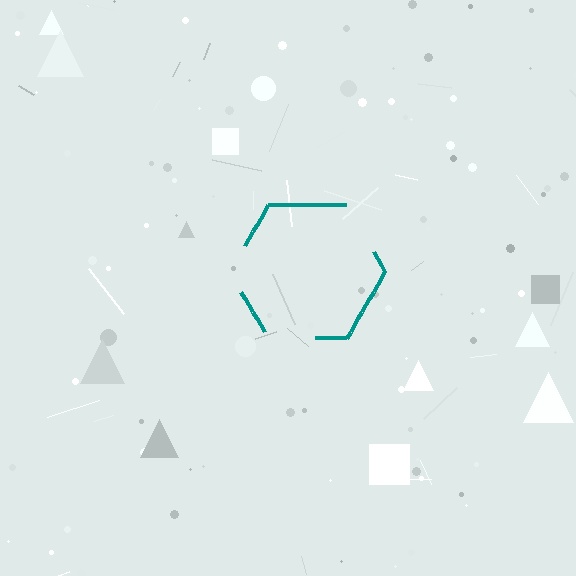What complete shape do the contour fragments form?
The contour fragments form a hexagon.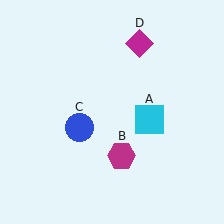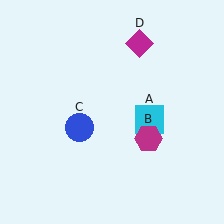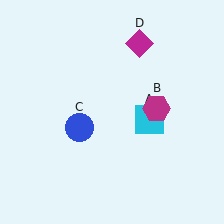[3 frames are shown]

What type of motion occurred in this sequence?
The magenta hexagon (object B) rotated counterclockwise around the center of the scene.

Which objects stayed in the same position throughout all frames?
Cyan square (object A) and blue circle (object C) and magenta diamond (object D) remained stationary.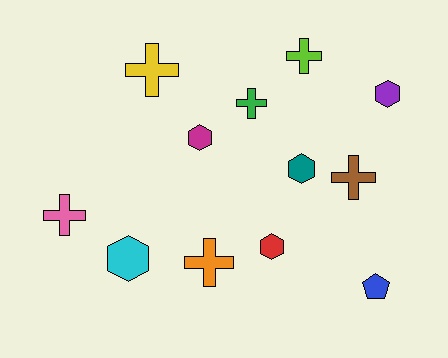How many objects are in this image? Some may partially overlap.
There are 12 objects.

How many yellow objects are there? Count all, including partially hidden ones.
There is 1 yellow object.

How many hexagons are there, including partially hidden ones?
There are 5 hexagons.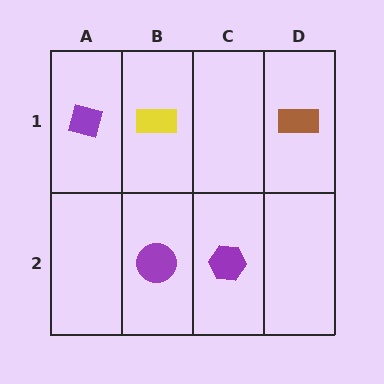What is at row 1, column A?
A purple square.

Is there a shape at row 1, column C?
No, that cell is empty.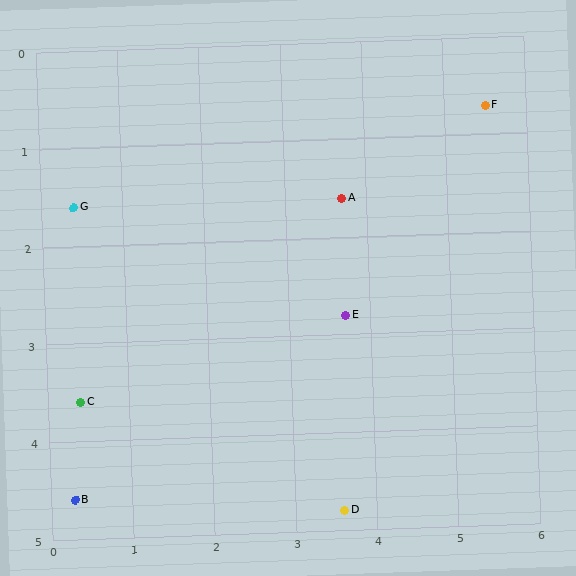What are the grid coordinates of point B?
Point B is at approximately (0.3, 4.6).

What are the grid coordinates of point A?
Point A is at approximately (3.7, 1.6).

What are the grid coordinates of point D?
Point D is at approximately (3.6, 4.8).